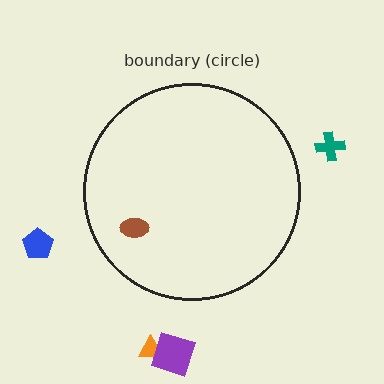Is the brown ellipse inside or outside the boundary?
Inside.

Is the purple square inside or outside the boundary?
Outside.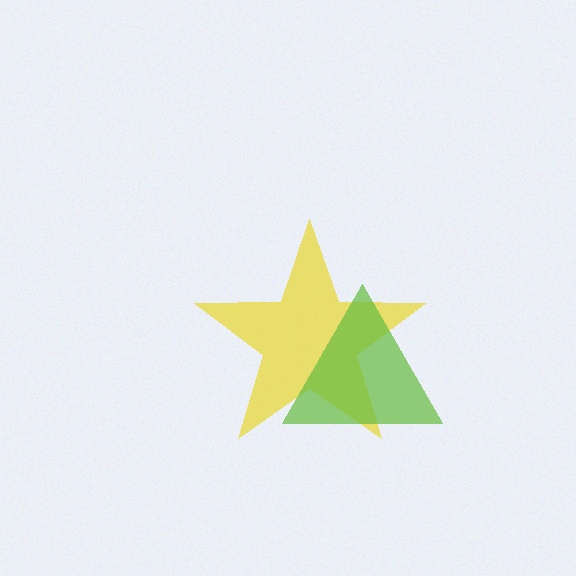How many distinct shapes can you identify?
There are 2 distinct shapes: a yellow star, a lime triangle.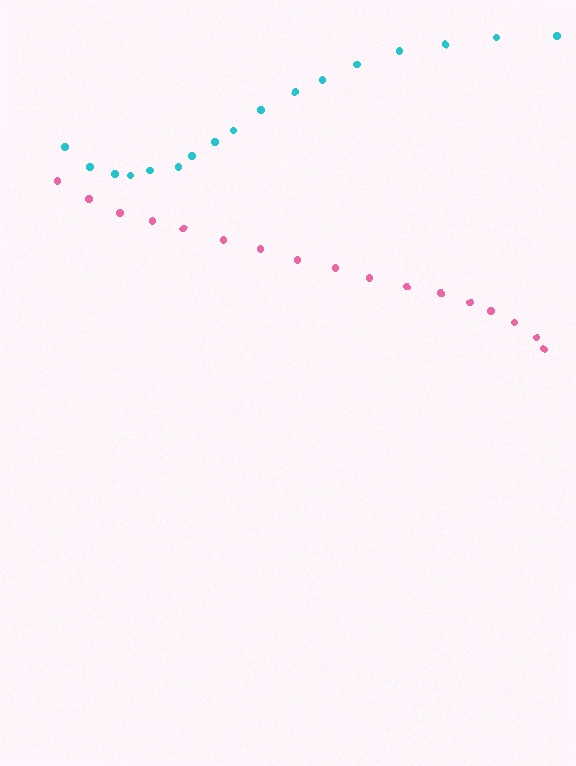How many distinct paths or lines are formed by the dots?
There are 2 distinct paths.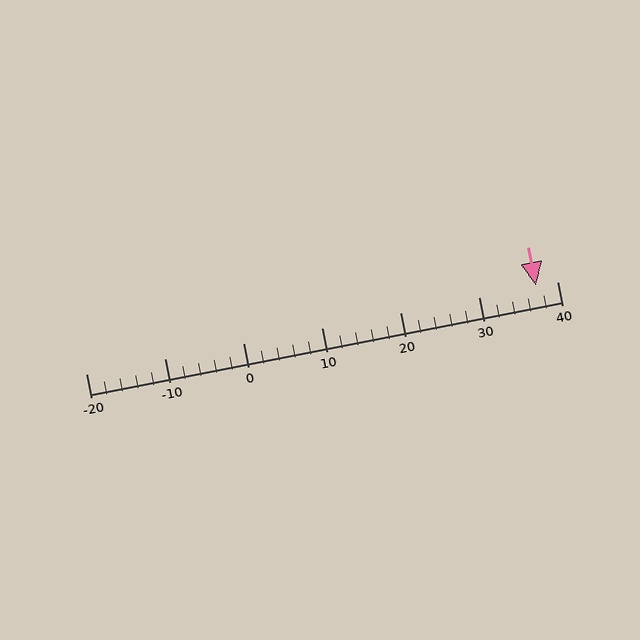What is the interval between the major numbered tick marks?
The major tick marks are spaced 10 units apart.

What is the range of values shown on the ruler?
The ruler shows values from -20 to 40.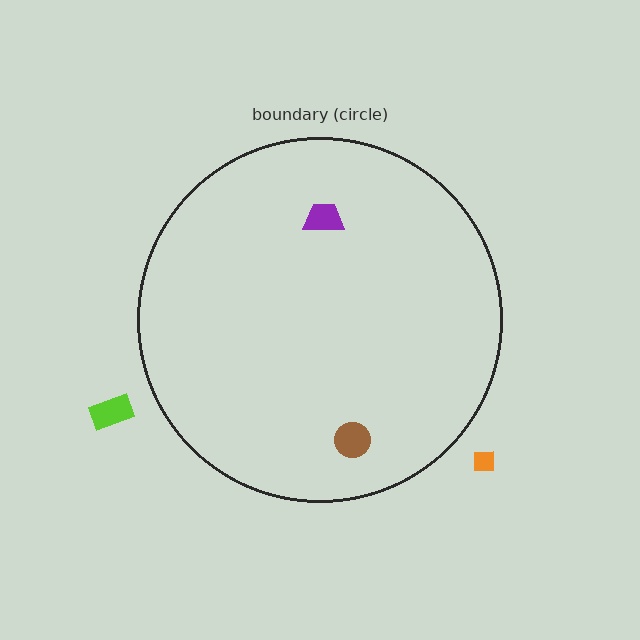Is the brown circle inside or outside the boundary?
Inside.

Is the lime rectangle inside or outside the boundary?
Outside.